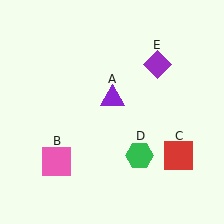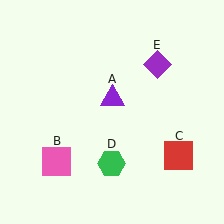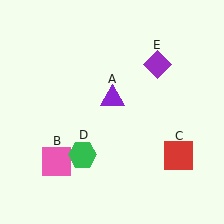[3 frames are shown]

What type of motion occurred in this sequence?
The green hexagon (object D) rotated clockwise around the center of the scene.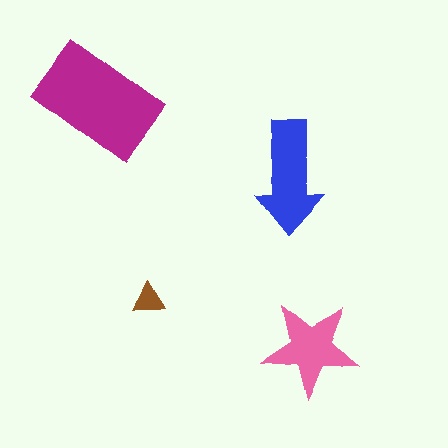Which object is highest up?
The magenta rectangle is topmost.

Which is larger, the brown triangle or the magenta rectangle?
The magenta rectangle.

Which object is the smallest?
The brown triangle.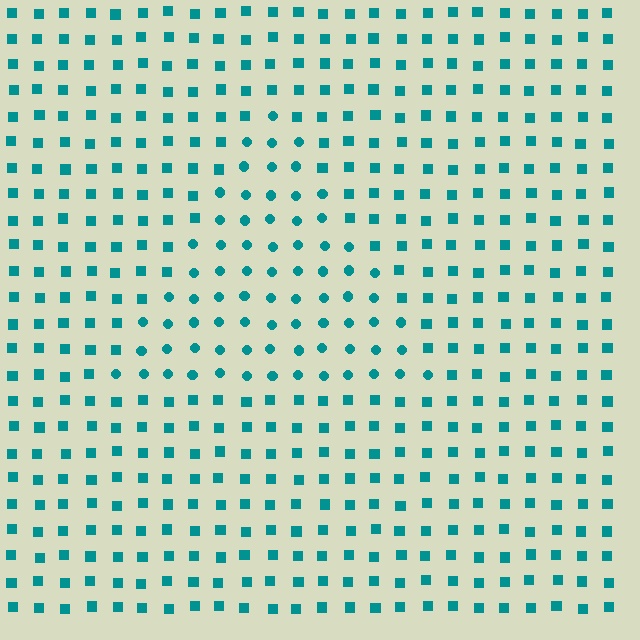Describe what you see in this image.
The image is filled with small teal elements arranged in a uniform grid. A triangle-shaped region contains circles, while the surrounding area contains squares. The boundary is defined purely by the change in element shape.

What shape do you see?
I see a triangle.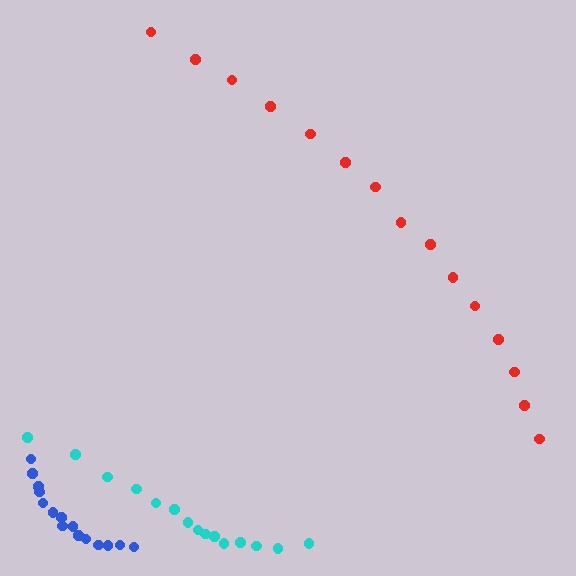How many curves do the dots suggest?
There are 3 distinct paths.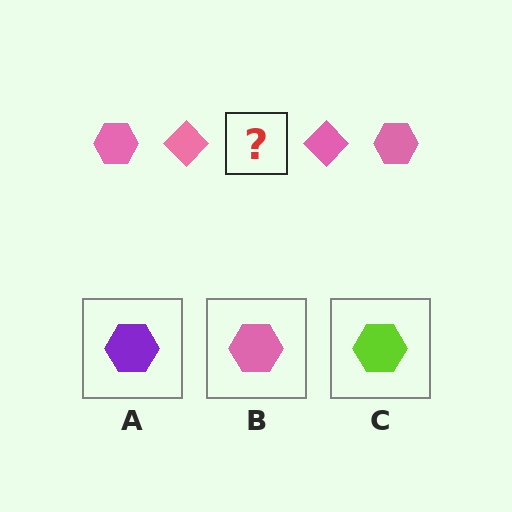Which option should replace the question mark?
Option B.